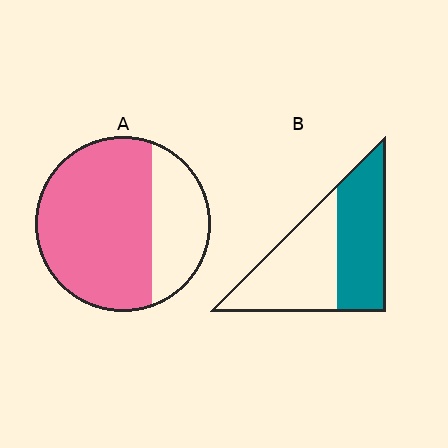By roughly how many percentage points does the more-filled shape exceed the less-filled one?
By roughly 25 percentage points (A over B).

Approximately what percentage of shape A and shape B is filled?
A is approximately 70% and B is approximately 50%.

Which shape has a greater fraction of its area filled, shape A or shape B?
Shape A.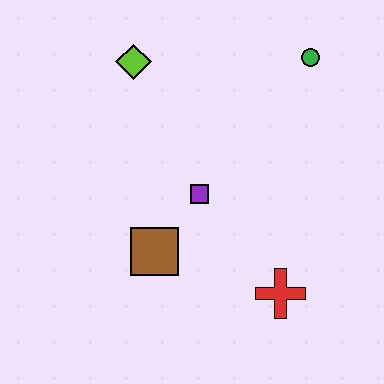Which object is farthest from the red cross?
The lime diamond is farthest from the red cross.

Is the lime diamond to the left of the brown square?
Yes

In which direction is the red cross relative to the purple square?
The red cross is below the purple square.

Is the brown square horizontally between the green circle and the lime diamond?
Yes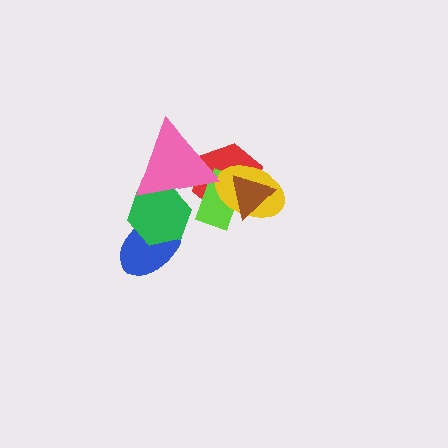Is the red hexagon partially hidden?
Yes, it is partially covered by another shape.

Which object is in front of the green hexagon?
The pink triangle is in front of the green hexagon.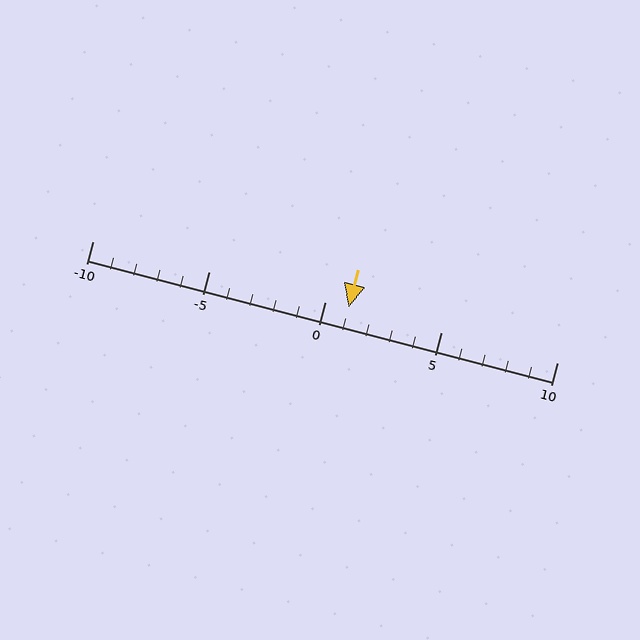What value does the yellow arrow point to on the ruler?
The yellow arrow points to approximately 1.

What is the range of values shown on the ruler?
The ruler shows values from -10 to 10.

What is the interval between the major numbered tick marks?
The major tick marks are spaced 5 units apart.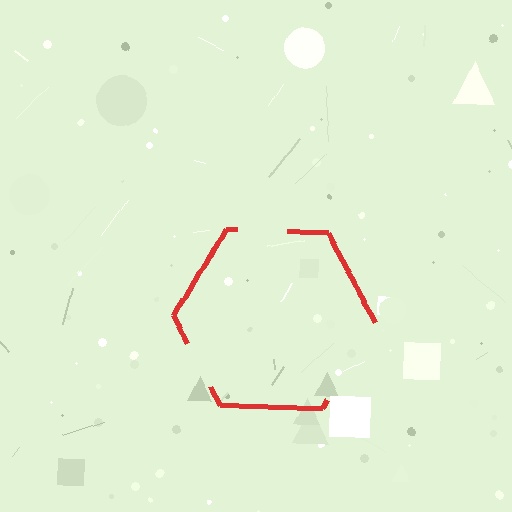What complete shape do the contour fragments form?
The contour fragments form a hexagon.